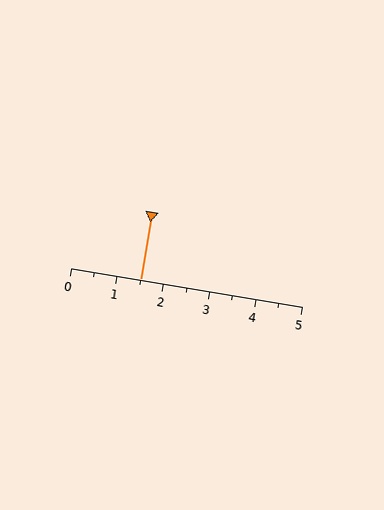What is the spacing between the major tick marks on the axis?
The major ticks are spaced 1 apart.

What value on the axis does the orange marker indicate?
The marker indicates approximately 1.5.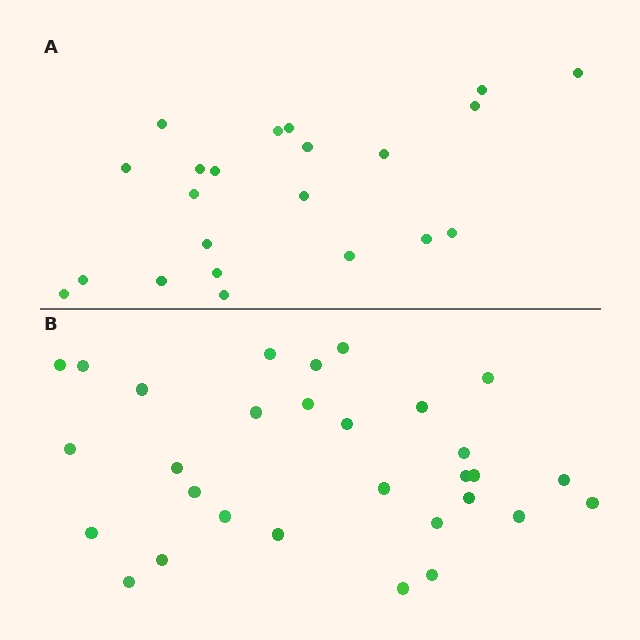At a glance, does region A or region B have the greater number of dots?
Region B (the bottom region) has more dots.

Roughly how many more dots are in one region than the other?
Region B has roughly 8 or so more dots than region A.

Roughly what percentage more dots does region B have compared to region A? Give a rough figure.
About 35% more.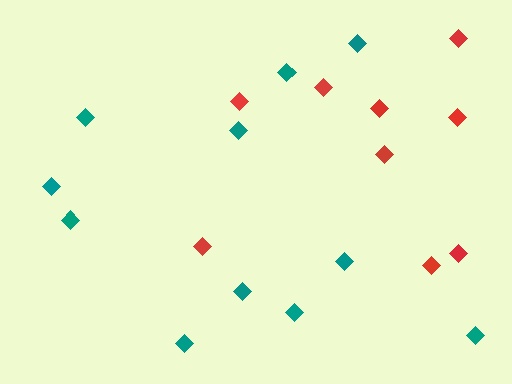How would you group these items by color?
There are 2 groups: one group of red diamonds (9) and one group of teal diamonds (11).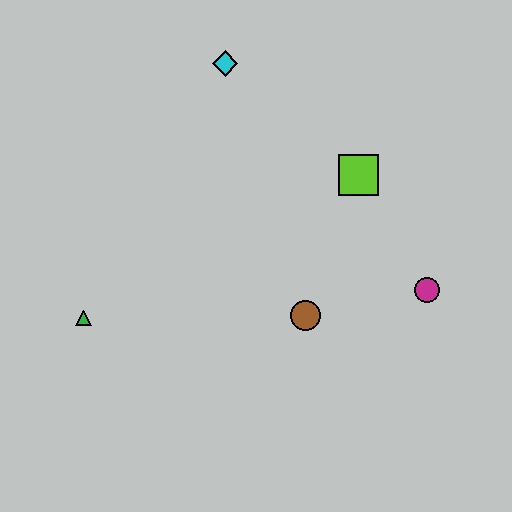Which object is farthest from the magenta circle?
The green triangle is farthest from the magenta circle.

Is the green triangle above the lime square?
No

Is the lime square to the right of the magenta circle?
No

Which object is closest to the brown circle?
The magenta circle is closest to the brown circle.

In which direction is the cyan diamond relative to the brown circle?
The cyan diamond is above the brown circle.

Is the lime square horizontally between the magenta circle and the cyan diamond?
Yes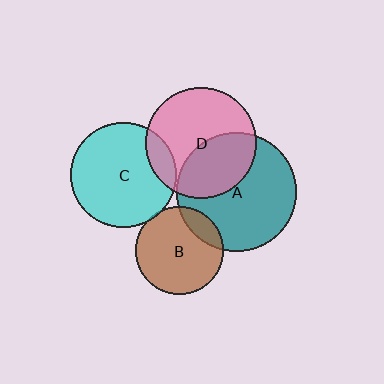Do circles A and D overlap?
Yes.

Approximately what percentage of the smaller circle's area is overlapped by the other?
Approximately 40%.